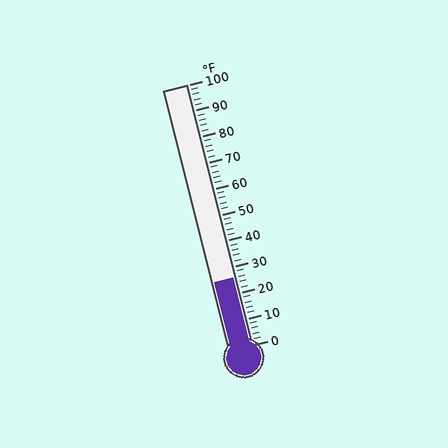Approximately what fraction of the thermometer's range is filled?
The thermometer is filled to approximately 25% of its range.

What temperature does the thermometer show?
The thermometer shows approximately 26°F.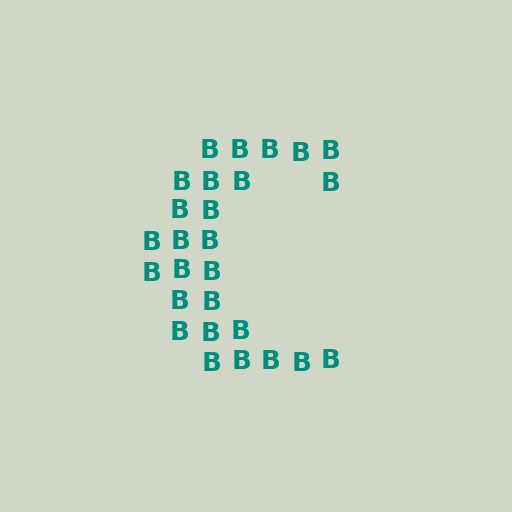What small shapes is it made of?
It is made of small letter B's.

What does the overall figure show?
The overall figure shows the letter C.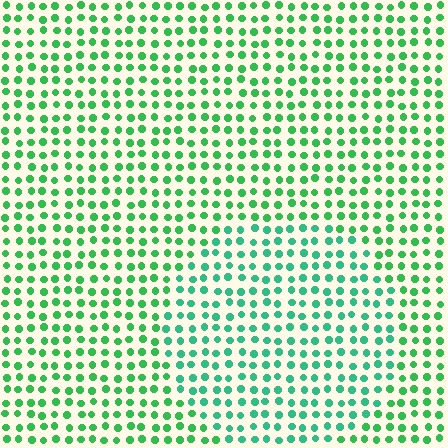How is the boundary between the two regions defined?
The boundary is defined purely by a slight shift in hue (about 24 degrees). Spacing, size, and orientation are identical on both sides.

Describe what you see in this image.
The image is filled with small green elements in a uniform arrangement. A circle-shaped region is visible where the elements are tinted to a slightly different hue, forming a subtle color boundary.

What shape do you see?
I see a circle.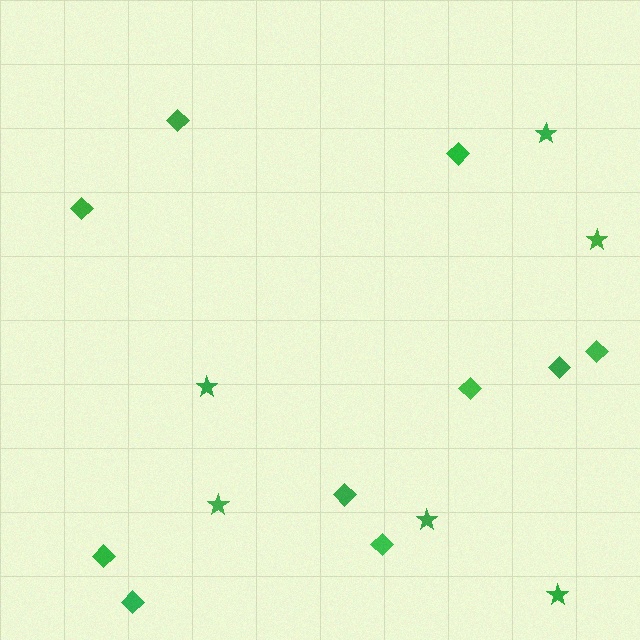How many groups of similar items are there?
There are 2 groups: one group of diamonds (10) and one group of stars (6).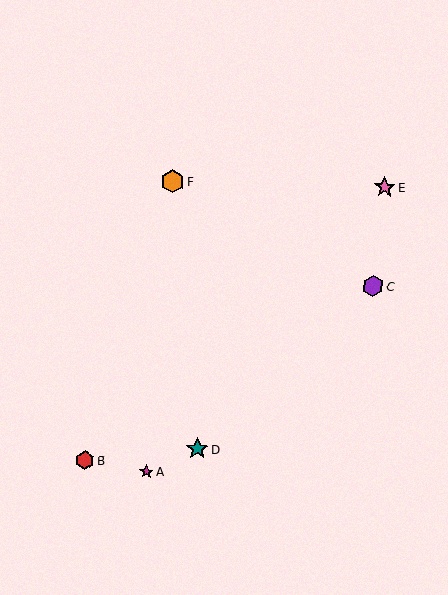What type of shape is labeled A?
Shape A is a magenta star.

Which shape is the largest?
The orange hexagon (labeled F) is the largest.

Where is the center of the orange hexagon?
The center of the orange hexagon is at (172, 182).